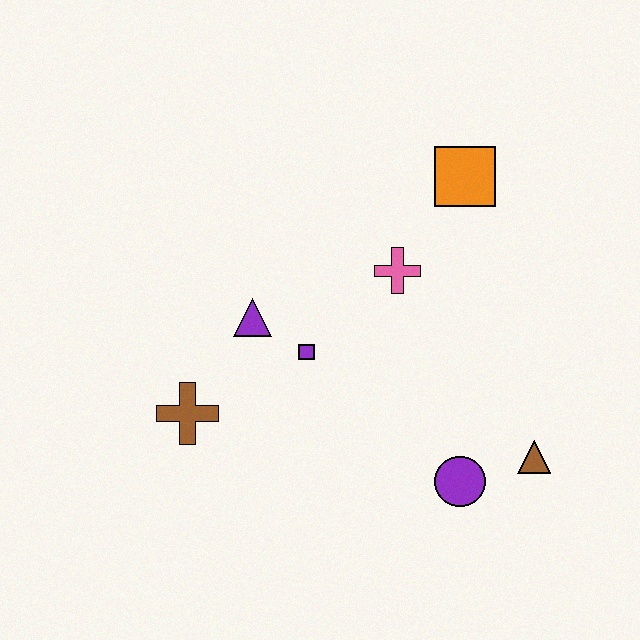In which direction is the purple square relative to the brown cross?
The purple square is to the right of the brown cross.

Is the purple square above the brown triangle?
Yes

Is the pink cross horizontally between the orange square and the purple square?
Yes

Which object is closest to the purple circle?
The brown triangle is closest to the purple circle.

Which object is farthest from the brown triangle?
The brown cross is farthest from the brown triangle.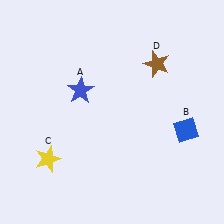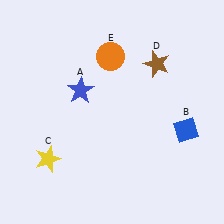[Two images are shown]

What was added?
An orange circle (E) was added in Image 2.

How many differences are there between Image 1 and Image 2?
There is 1 difference between the two images.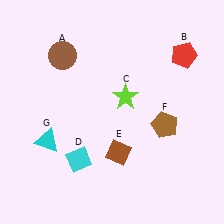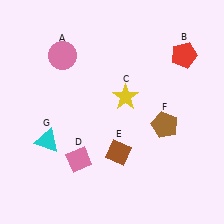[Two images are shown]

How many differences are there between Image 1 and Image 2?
There are 3 differences between the two images.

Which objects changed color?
A changed from brown to pink. C changed from lime to yellow. D changed from cyan to pink.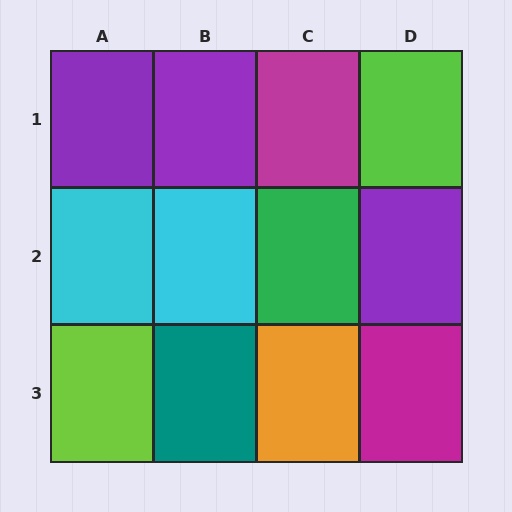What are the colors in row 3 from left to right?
Lime, teal, orange, magenta.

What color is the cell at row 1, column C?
Magenta.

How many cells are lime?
2 cells are lime.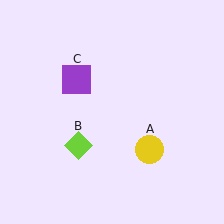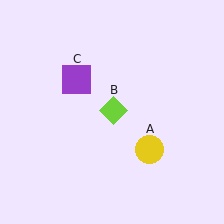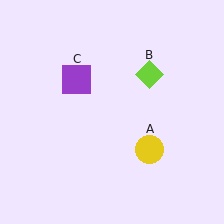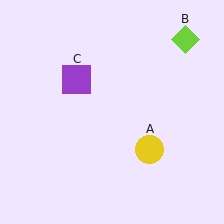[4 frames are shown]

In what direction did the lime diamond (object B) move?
The lime diamond (object B) moved up and to the right.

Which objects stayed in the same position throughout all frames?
Yellow circle (object A) and purple square (object C) remained stationary.